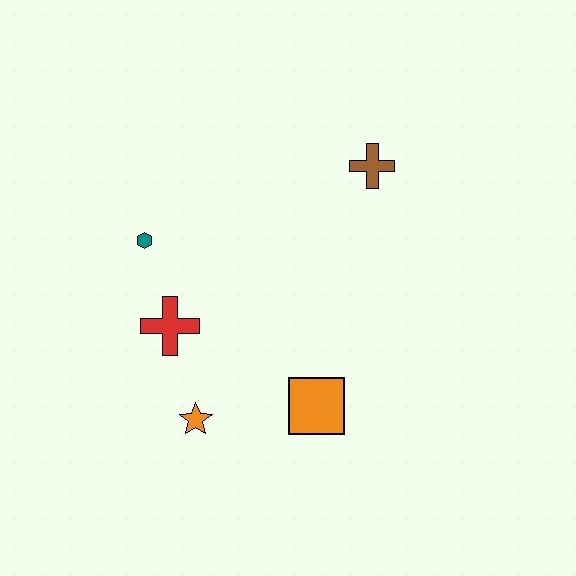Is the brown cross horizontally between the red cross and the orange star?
No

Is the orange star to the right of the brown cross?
No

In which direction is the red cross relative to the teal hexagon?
The red cross is below the teal hexagon.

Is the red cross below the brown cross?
Yes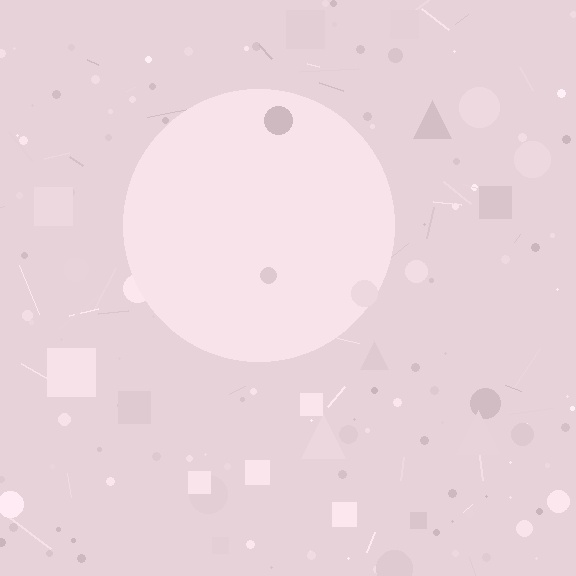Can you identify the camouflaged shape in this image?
The camouflaged shape is a circle.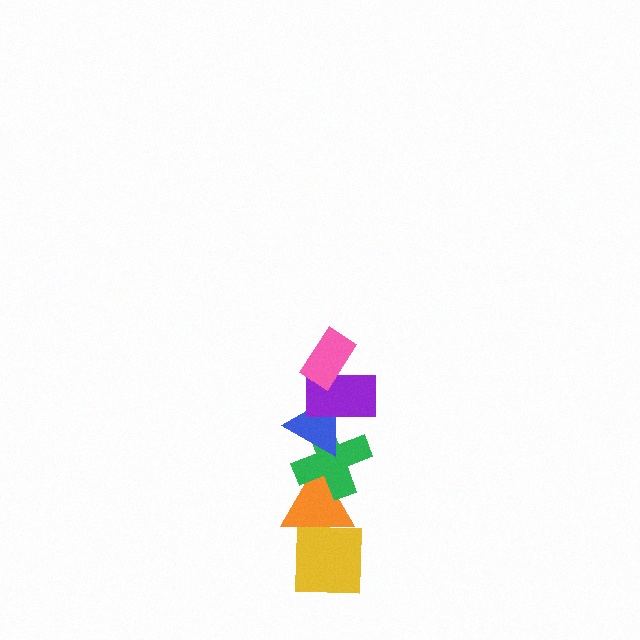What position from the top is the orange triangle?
The orange triangle is 5th from the top.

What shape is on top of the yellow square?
The orange triangle is on top of the yellow square.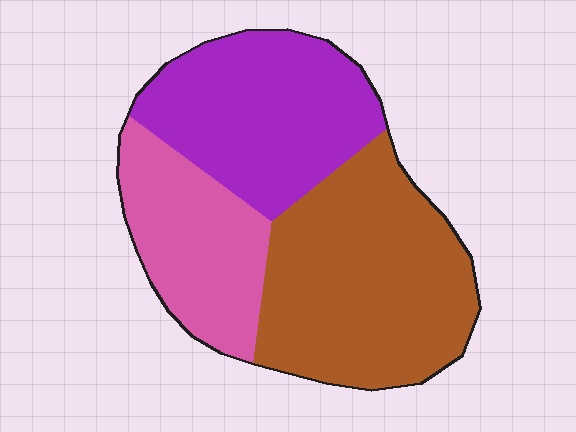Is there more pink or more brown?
Brown.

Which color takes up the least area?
Pink, at roughly 25%.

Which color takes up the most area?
Brown, at roughly 45%.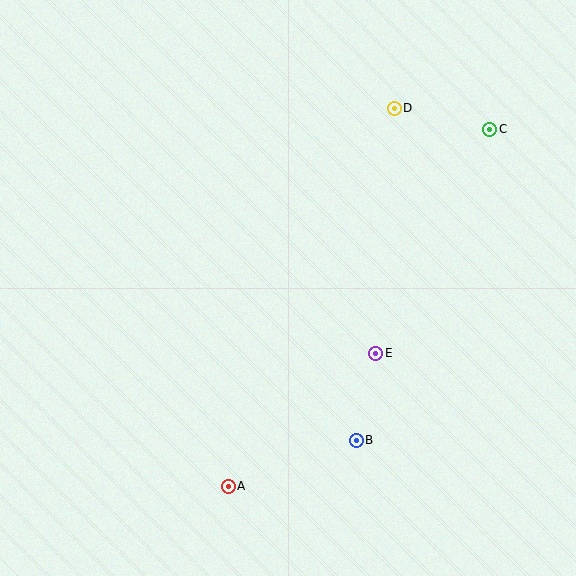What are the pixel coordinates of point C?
Point C is at (490, 129).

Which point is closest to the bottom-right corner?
Point B is closest to the bottom-right corner.